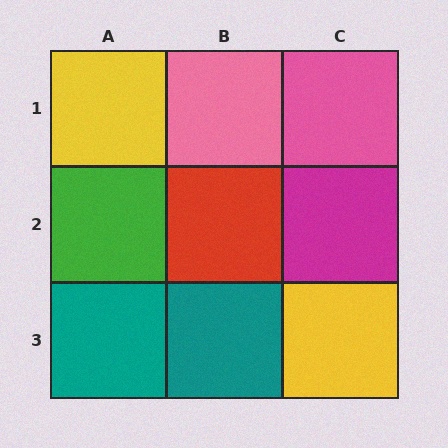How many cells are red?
1 cell is red.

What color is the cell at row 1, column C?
Pink.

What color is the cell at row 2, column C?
Magenta.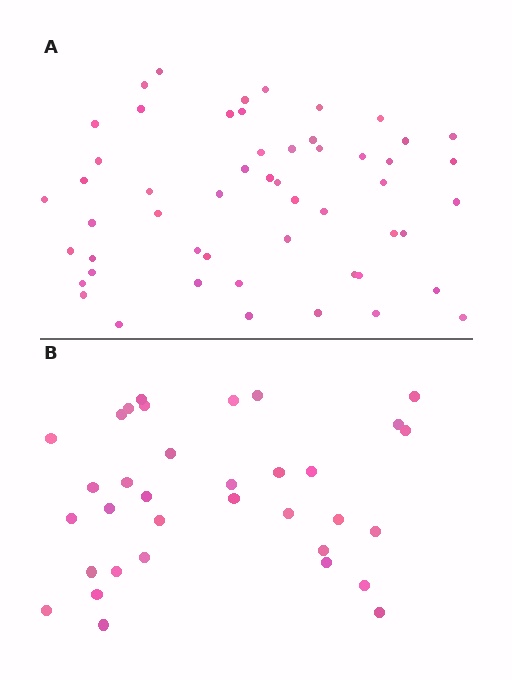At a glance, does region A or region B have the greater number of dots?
Region A (the top region) has more dots.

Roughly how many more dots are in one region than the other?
Region A has approximately 20 more dots than region B.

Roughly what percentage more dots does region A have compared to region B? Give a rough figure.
About 55% more.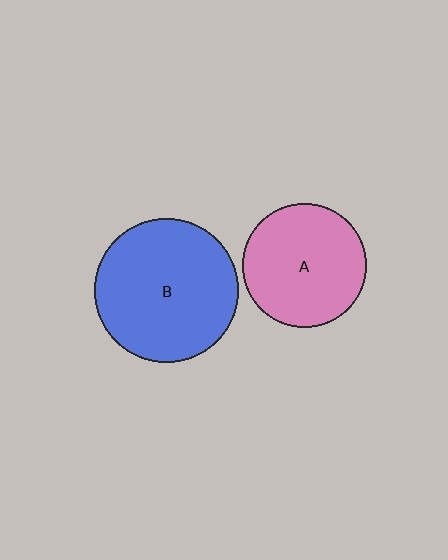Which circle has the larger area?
Circle B (blue).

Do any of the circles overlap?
No, none of the circles overlap.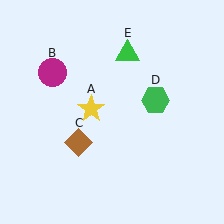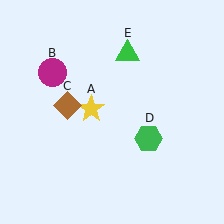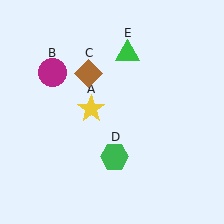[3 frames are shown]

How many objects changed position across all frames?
2 objects changed position: brown diamond (object C), green hexagon (object D).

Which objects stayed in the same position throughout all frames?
Yellow star (object A) and magenta circle (object B) and green triangle (object E) remained stationary.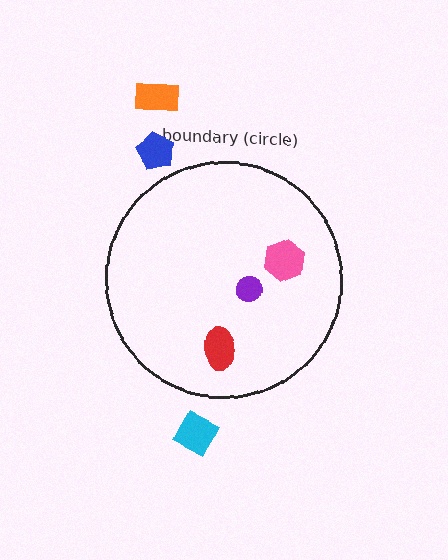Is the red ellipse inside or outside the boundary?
Inside.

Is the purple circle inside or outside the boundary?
Inside.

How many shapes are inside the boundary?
3 inside, 3 outside.